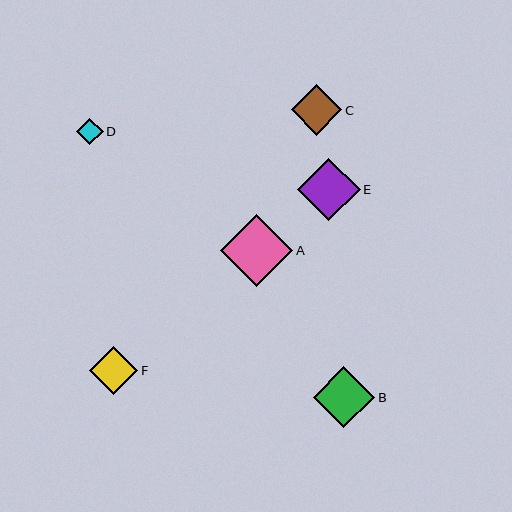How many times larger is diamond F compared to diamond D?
Diamond F is approximately 1.8 times the size of diamond D.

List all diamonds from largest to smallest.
From largest to smallest: A, E, B, C, F, D.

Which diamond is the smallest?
Diamond D is the smallest with a size of approximately 27 pixels.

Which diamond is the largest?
Diamond A is the largest with a size of approximately 72 pixels.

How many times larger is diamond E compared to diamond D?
Diamond E is approximately 2.3 times the size of diamond D.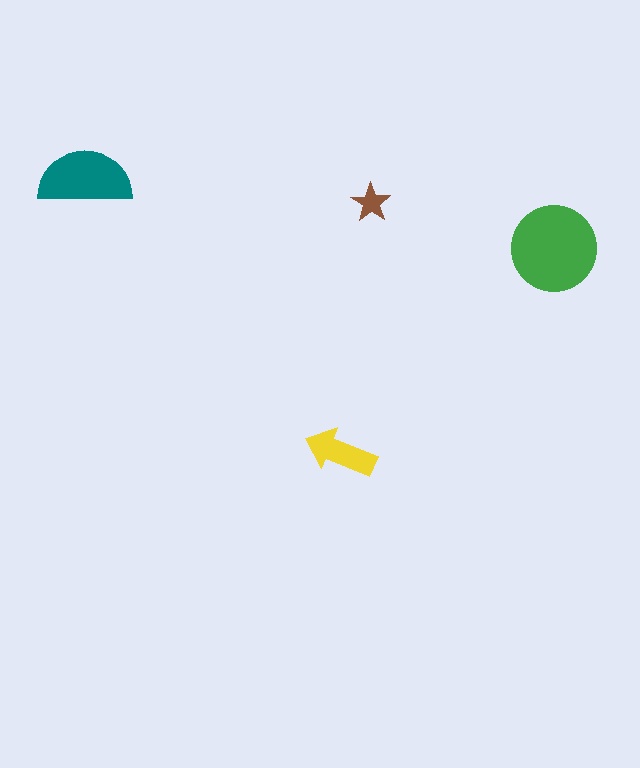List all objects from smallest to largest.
The brown star, the yellow arrow, the teal semicircle, the green circle.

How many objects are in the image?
There are 4 objects in the image.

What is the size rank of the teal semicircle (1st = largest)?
2nd.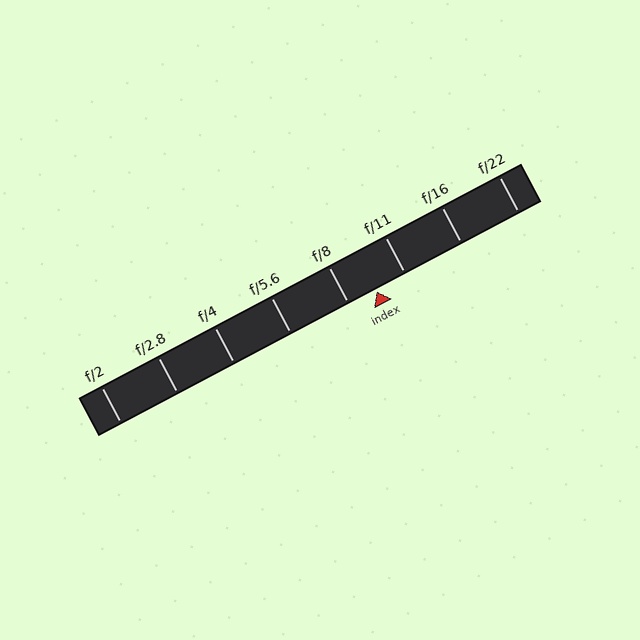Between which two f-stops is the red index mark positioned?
The index mark is between f/8 and f/11.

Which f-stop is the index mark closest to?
The index mark is closest to f/8.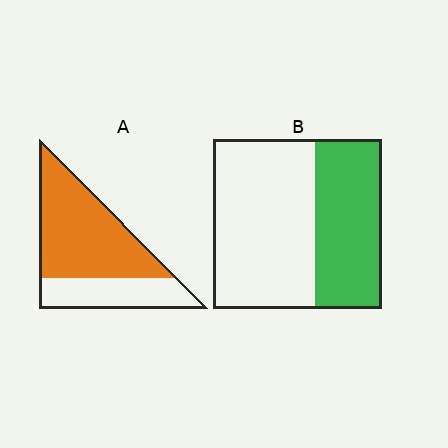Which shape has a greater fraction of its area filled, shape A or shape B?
Shape A.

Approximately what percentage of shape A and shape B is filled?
A is approximately 65% and B is approximately 40%.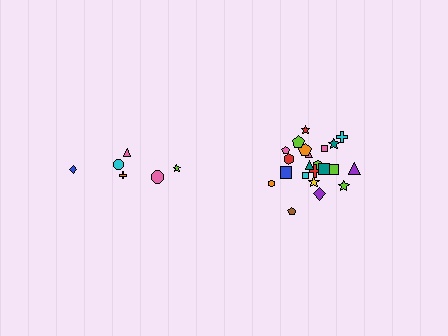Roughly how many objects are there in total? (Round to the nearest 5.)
Roughly 30 objects in total.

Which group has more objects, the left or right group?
The right group.